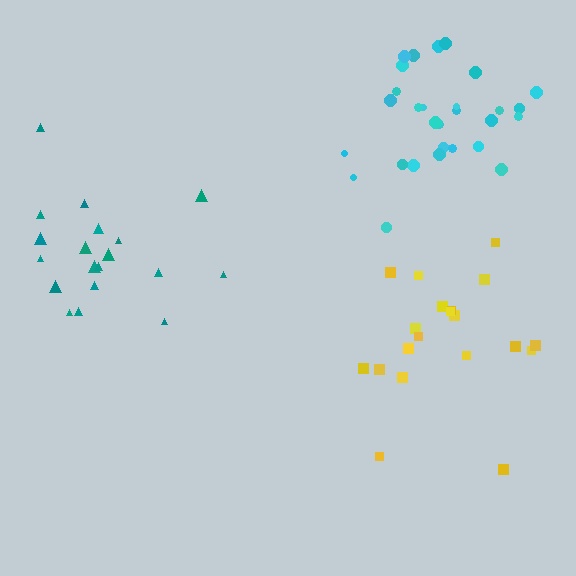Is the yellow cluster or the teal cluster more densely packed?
Yellow.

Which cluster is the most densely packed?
Cyan.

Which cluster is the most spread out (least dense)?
Teal.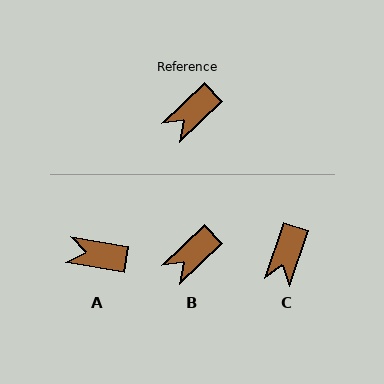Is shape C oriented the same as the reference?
No, it is off by about 27 degrees.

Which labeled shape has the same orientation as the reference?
B.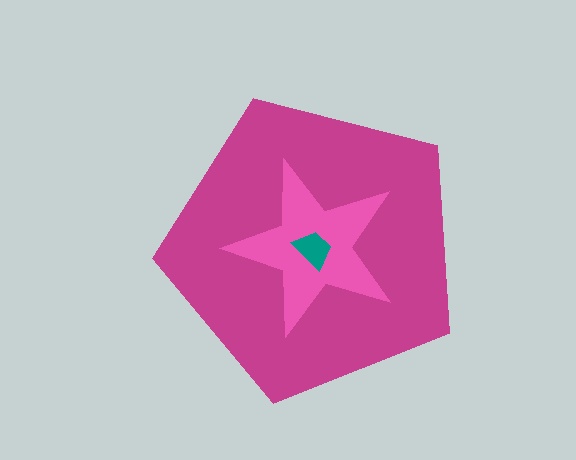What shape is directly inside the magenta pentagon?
The pink star.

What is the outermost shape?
The magenta pentagon.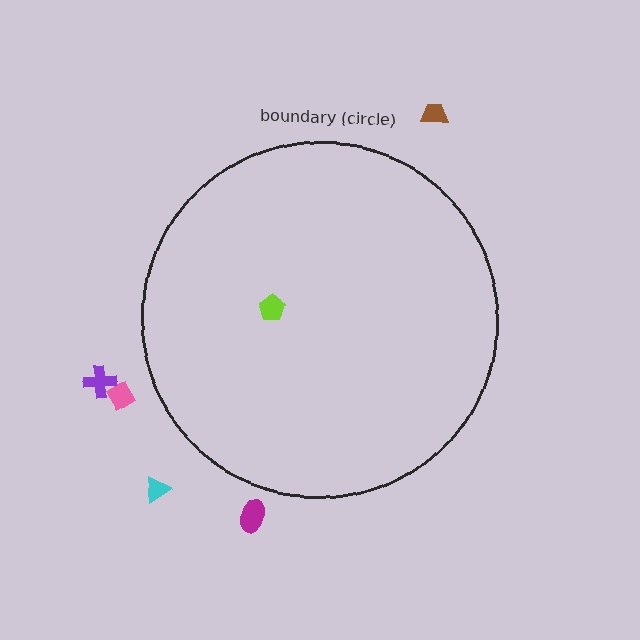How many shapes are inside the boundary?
1 inside, 5 outside.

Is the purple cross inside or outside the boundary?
Outside.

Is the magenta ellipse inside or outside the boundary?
Outside.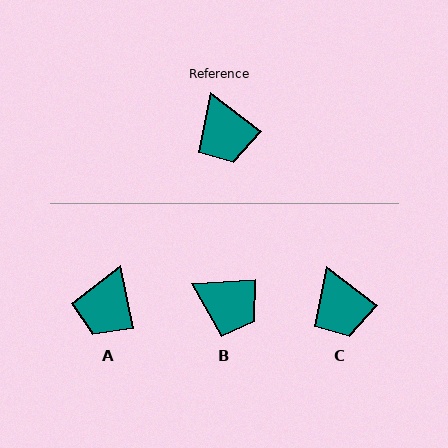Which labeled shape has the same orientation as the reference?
C.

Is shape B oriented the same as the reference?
No, it is off by about 41 degrees.